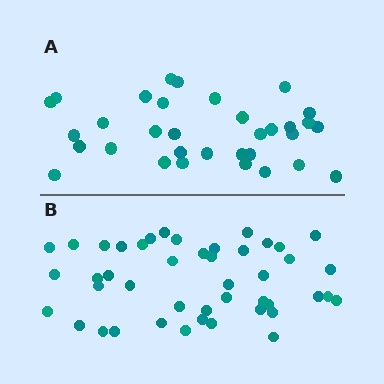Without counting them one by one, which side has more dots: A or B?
Region B (the bottom region) has more dots.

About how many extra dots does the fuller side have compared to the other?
Region B has roughly 12 or so more dots than region A.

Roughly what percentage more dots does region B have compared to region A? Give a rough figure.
About 35% more.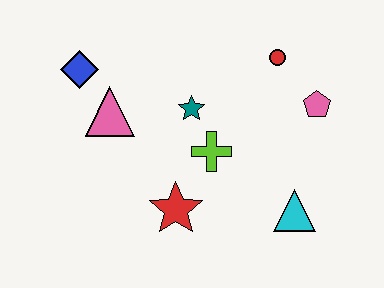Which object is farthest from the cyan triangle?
The blue diamond is farthest from the cyan triangle.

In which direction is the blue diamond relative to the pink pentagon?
The blue diamond is to the left of the pink pentagon.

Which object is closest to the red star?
The lime cross is closest to the red star.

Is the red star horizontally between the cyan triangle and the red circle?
No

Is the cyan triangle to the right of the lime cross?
Yes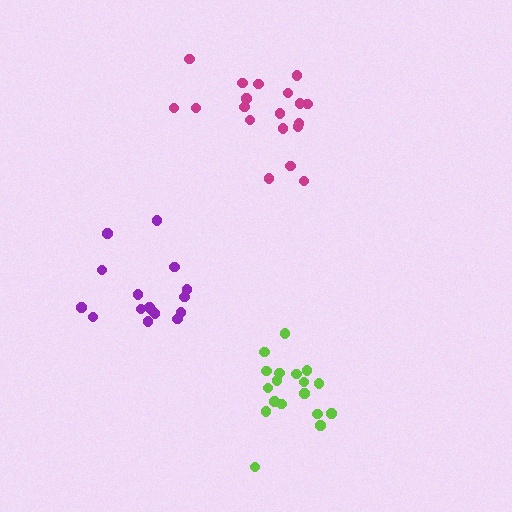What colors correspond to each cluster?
The clusters are colored: lime, magenta, purple.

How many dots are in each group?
Group 1: 18 dots, Group 2: 19 dots, Group 3: 16 dots (53 total).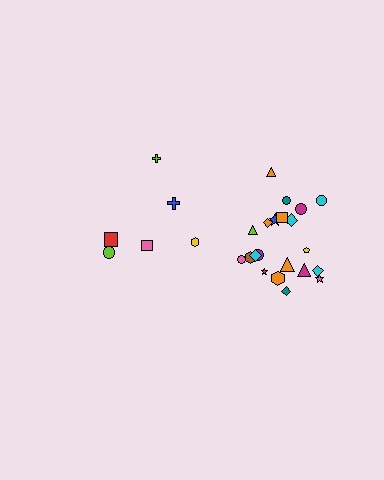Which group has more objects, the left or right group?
The right group.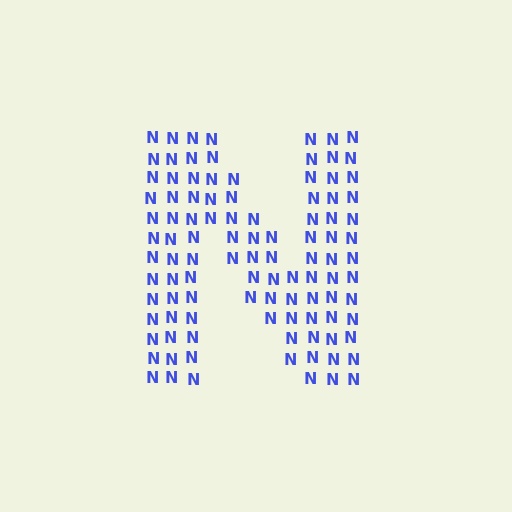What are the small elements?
The small elements are letter N's.